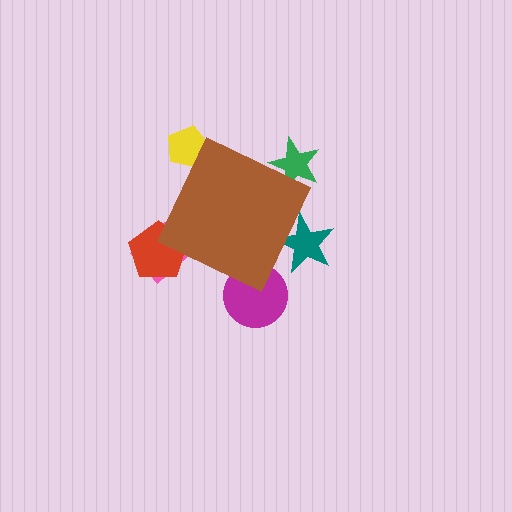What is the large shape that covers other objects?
A brown diamond.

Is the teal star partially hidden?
Yes, the teal star is partially hidden behind the brown diamond.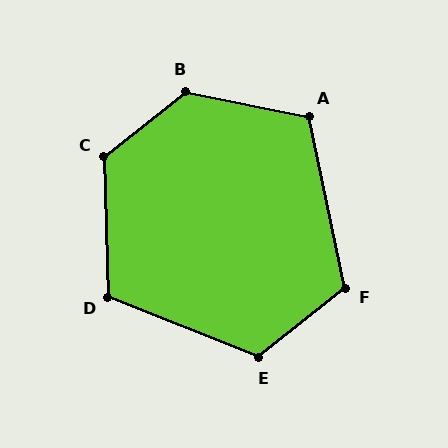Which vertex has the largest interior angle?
B, at approximately 130 degrees.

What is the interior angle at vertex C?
Approximately 127 degrees (obtuse).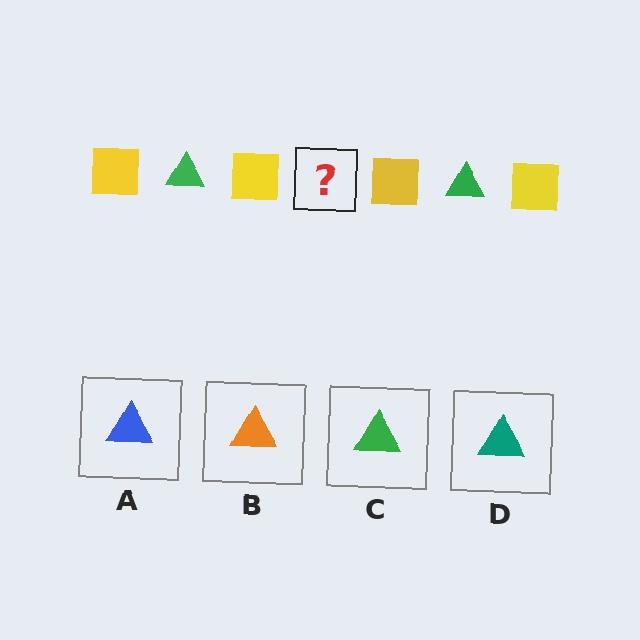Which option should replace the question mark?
Option C.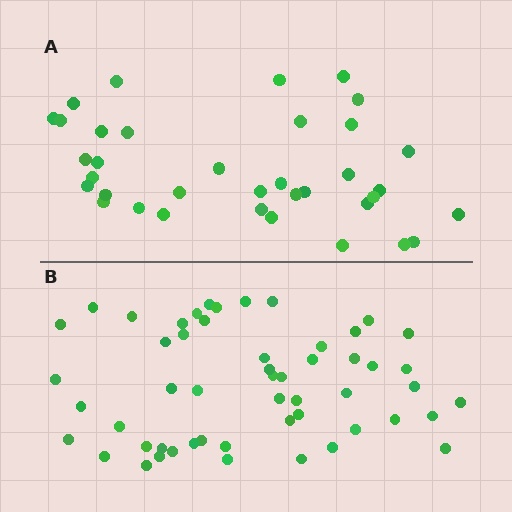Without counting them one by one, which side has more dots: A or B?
Region B (the bottom region) has more dots.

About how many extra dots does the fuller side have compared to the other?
Region B has approximately 15 more dots than region A.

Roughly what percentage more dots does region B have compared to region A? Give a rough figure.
About 45% more.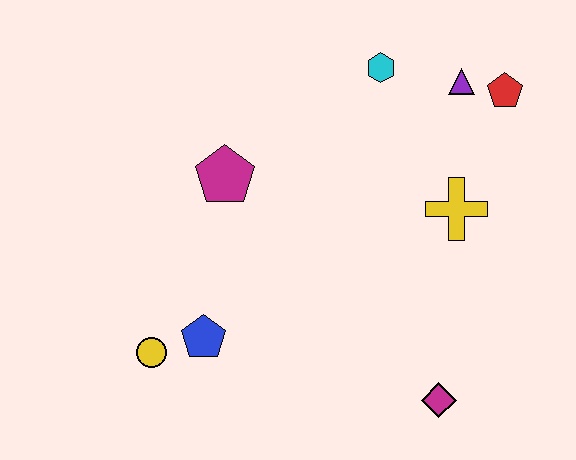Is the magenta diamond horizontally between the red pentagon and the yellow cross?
No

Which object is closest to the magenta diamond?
The yellow cross is closest to the magenta diamond.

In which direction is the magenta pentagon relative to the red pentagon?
The magenta pentagon is to the left of the red pentagon.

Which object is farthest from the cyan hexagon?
The yellow circle is farthest from the cyan hexagon.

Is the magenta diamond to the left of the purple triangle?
Yes